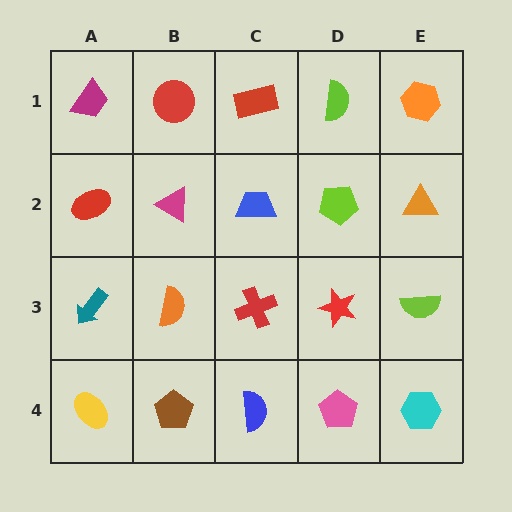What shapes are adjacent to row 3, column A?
A red ellipse (row 2, column A), a yellow ellipse (row 4, column A), an orange semicircle (row 3, column B).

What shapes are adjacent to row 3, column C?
A blue trapezoid (row 2, column C), a blue semicircle (row 4, column C), an orange semicircle (row 3, column B), a red star (row 3, column D).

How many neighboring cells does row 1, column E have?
2.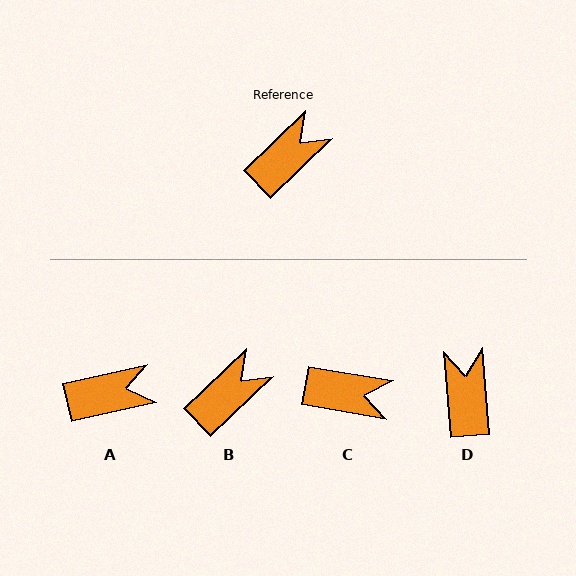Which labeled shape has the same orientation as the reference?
B.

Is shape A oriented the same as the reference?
No, it is off by about 31 degrees.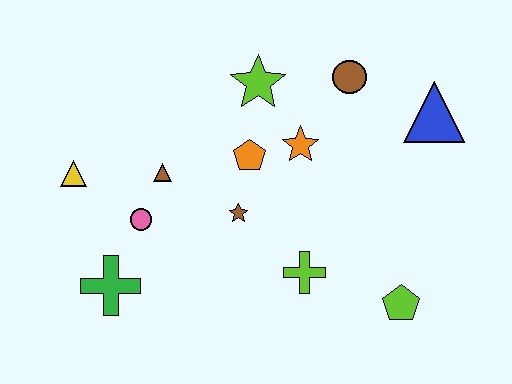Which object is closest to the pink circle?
The brown triangle is closest to the pink circle.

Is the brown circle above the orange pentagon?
Yes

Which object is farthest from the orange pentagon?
The lime pentagon is farthest from the orange pentagon.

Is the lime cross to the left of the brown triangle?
No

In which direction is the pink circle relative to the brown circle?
The pink circle is to the left of the brown circle.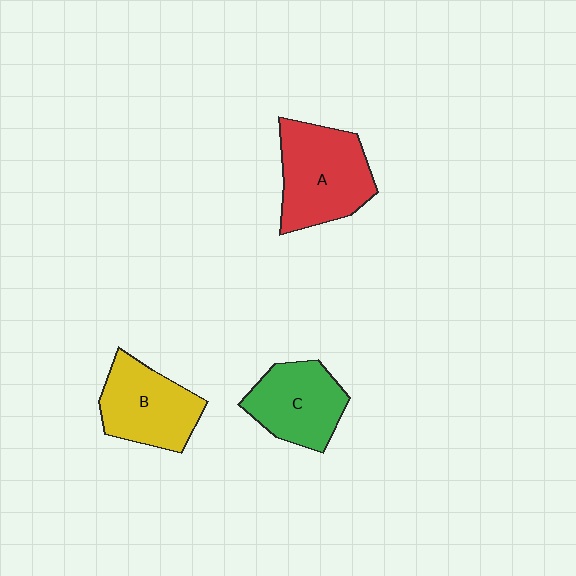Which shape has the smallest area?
Shape C (green).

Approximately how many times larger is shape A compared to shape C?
Approximately 1.3 times.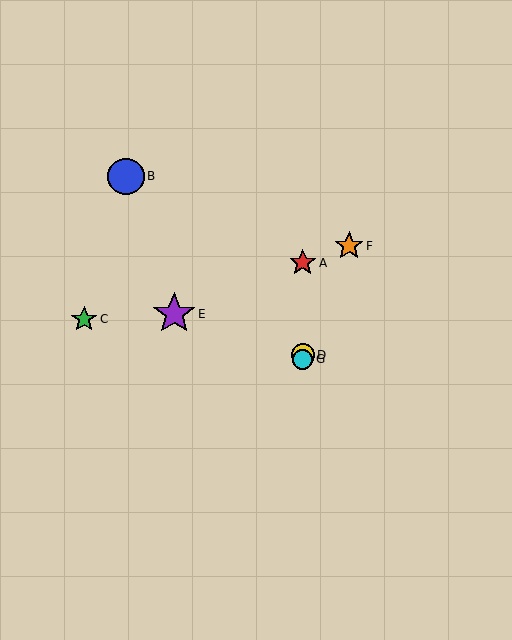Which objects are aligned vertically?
Objects A, D, G are aligned vertically.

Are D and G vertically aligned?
Yes, both are at x≈303.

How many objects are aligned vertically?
3 objects (A, D, G) are aligned vertically.